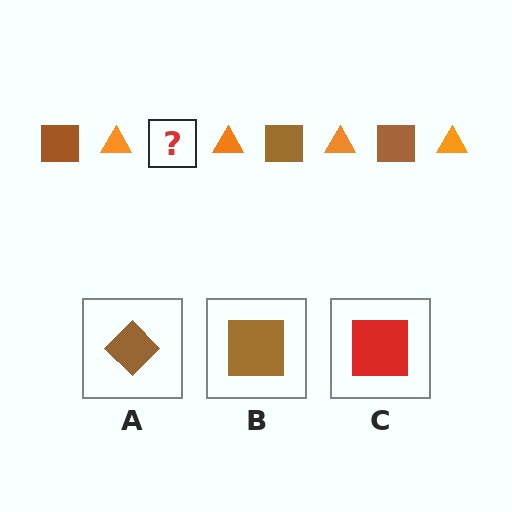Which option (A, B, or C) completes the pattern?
B.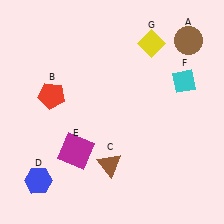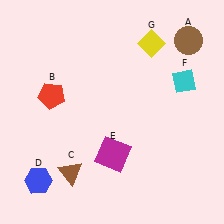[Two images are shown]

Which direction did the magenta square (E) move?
The magenta square (E) moved right.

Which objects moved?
The objects that moved are: the brown triangle (C), the magenta square (E).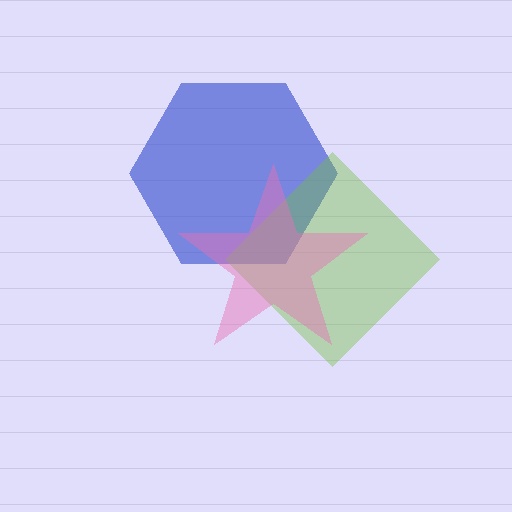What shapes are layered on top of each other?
The layered shapes are: a blue hexagon, a lime diamond, a pink star.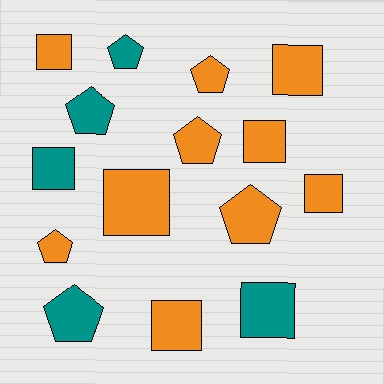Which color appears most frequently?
Orange, with 10 objects.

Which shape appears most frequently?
Square, with 8 objects.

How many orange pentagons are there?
There are 4 orange pentagons.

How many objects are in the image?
There are 15 objects.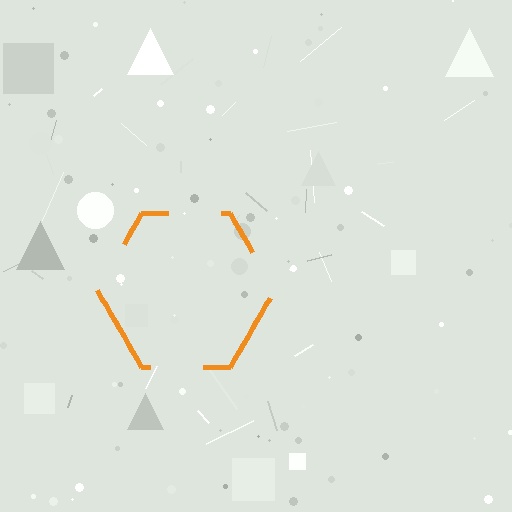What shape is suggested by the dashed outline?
The dashed outline suggests a hexagon.